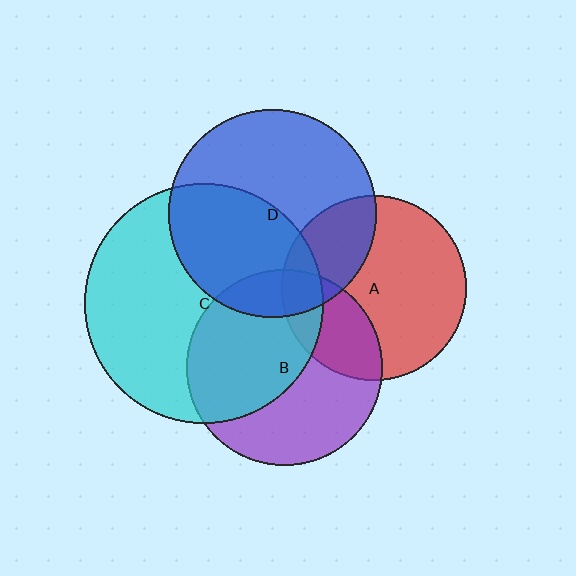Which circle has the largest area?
Circle C (cyan).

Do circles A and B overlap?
Yes.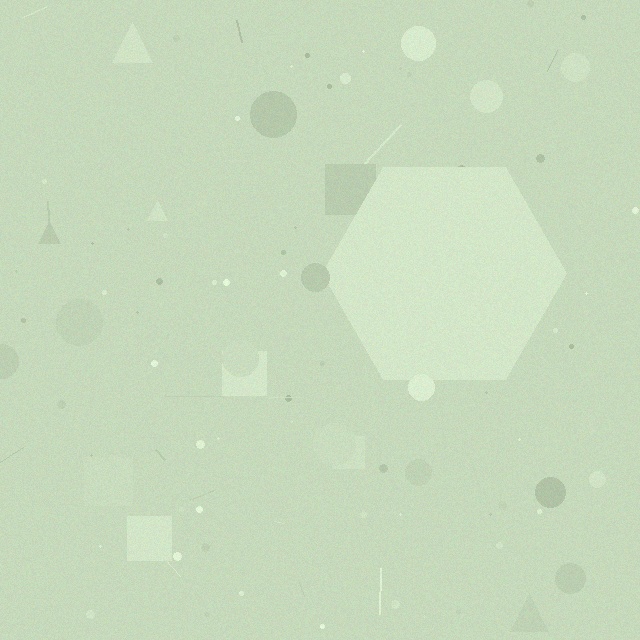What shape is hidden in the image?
A hexagon is hidden in the image.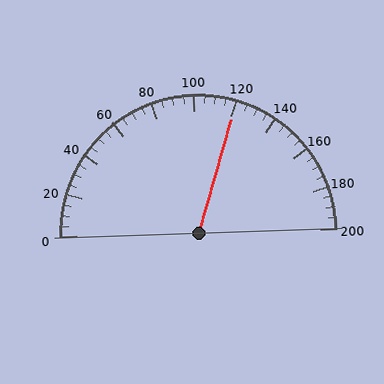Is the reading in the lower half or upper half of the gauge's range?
The reading is in the upper half of the range (0 to 200).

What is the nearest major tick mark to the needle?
The nearest major tick mark is 120.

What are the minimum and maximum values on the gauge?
The gauge ranges from 0 to 200.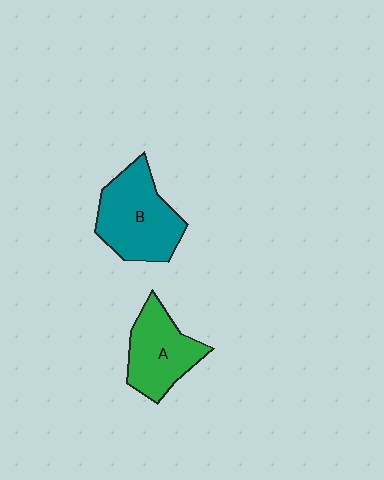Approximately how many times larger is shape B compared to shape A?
Approximately 1.3 times.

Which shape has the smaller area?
Shape A (green).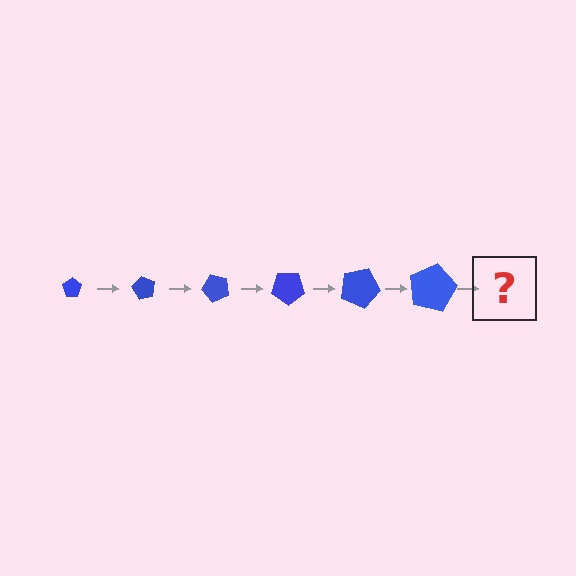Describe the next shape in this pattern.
It should be a pentagon, larger than the previous one and rotated 360 degrees from the start.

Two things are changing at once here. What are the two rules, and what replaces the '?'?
The two rules are that the pentagon grows larger each step and it rotates 60 degrees each step. The '?' should be a pentagon, larger than the previous one and rotated 360 degrees from the start.